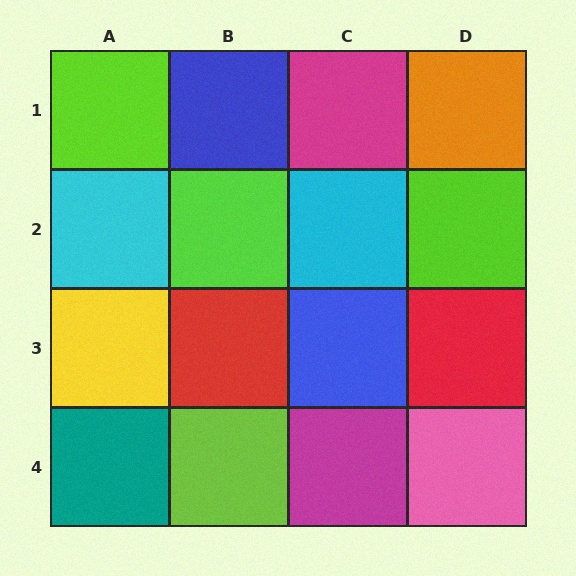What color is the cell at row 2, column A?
Cyan.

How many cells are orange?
1 cell is orange.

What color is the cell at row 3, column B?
Red.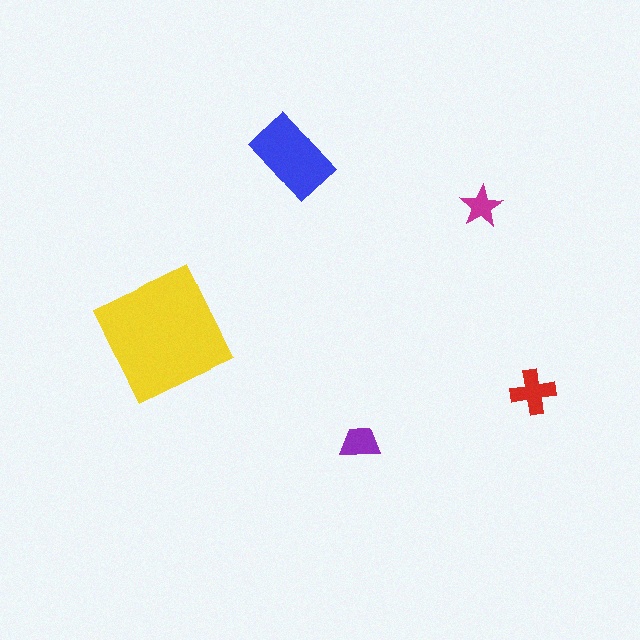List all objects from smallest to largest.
The magenta star, the purple trapezoid, the red cross, the blue rectangle, the yellow square.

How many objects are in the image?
There are 5 objects in the image.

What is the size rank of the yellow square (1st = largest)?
1st.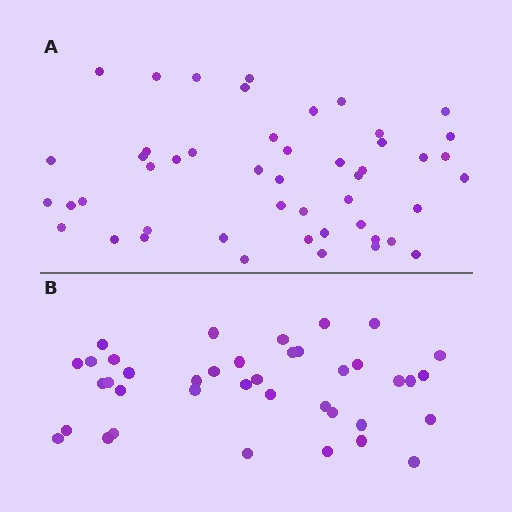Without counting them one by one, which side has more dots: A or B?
Region A (the top region) has more dots.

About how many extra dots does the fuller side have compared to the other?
Region A has roughly 8 or so more dots than region B.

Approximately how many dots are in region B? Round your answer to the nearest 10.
About 40 dots. (The exact count is 39, which rounds to 40.)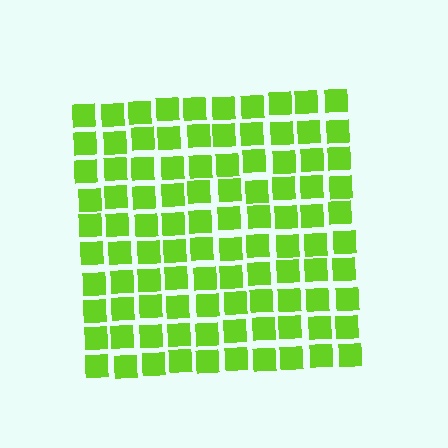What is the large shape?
The large shape is a square.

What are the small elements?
The small elements are squares.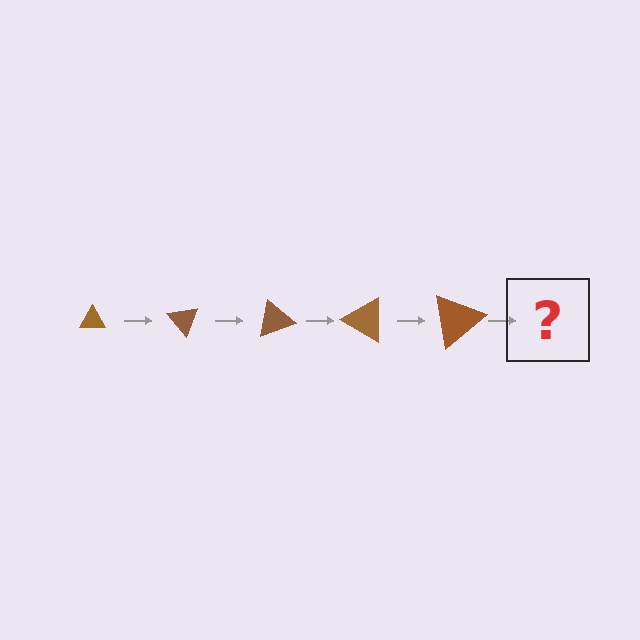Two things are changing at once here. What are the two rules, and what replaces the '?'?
The two rules are that the triangle grows larger each step and it rotates 50 degrees each step. The '?' should be a triangle, larger than the previous one and rotated 250 degrees from the start.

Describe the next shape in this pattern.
It should be a triangle, larger than the previous one and rotated 250 degrees from the start.